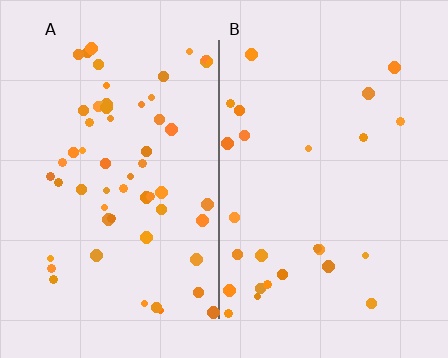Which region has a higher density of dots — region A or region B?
A (the left).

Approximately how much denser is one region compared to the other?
Approximately 2.4× — region A over region B.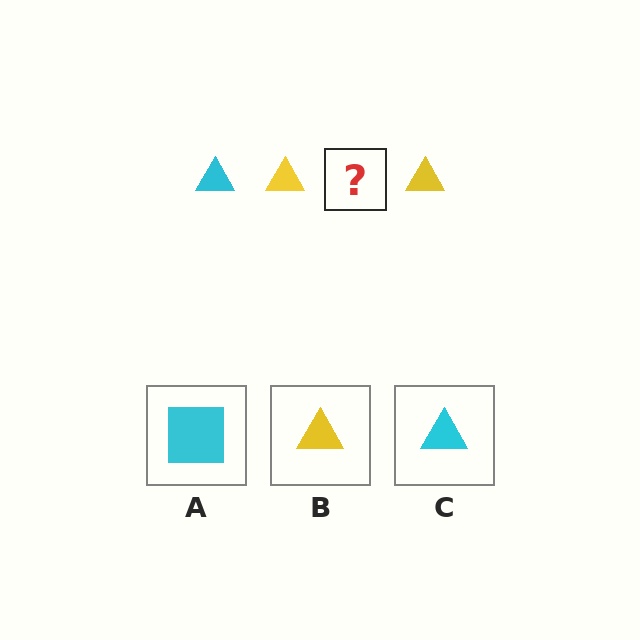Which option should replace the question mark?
Option C.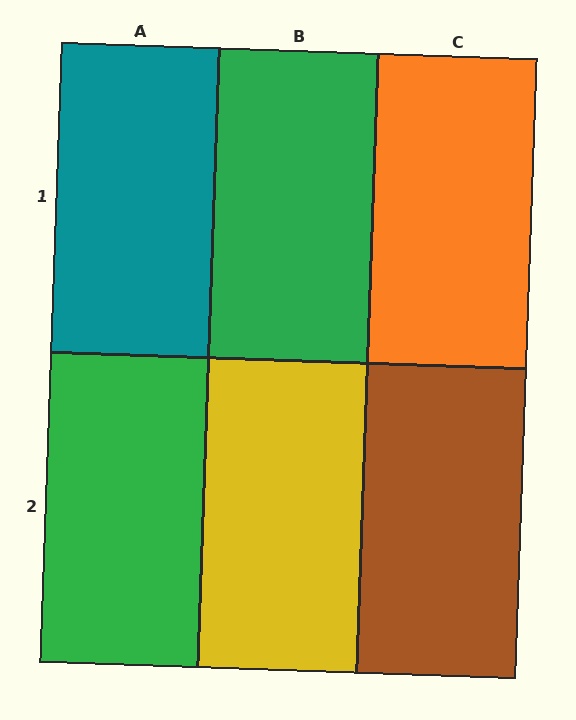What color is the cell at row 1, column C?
Orange.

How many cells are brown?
1 cell is brown.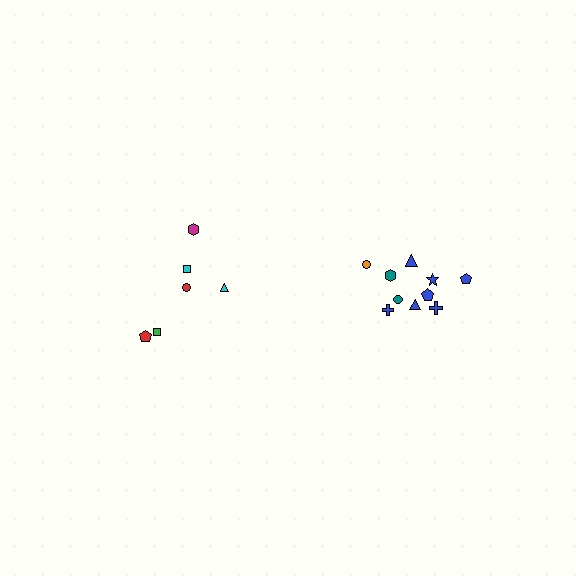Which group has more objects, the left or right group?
The right group.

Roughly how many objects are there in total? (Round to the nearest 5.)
Roughly 15 objects in total.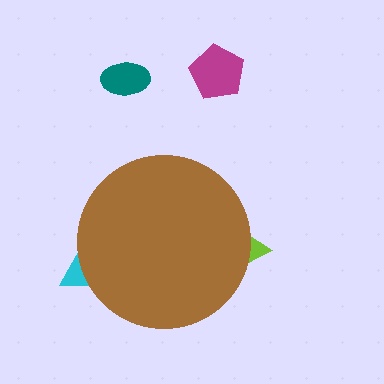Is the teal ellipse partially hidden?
No, the teal ellipse is fully visible.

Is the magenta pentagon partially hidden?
No, the magenta pentagon is fully visible.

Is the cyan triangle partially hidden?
Yes, the cyan triangle is partially hidden behind the brown circle.